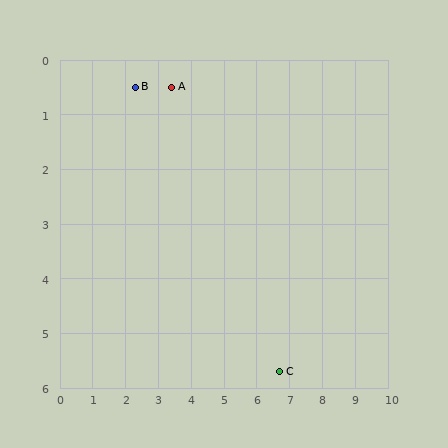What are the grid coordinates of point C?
Point C is at approximately (6.7, 5.7).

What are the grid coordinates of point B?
Point B is at approximately (2.3, 0.5).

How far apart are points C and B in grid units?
Points C and B are about 6.8 grid units apart.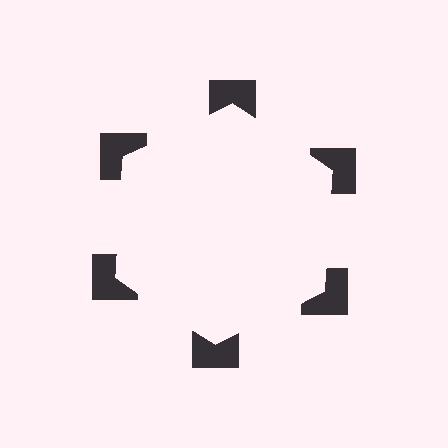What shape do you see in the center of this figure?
An illusory hexagon — its edges are inferred from the aligned wedge cuts in the notched squares, not physically drawn.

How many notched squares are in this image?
There are 6 — one at each vertex of the illusory hexagon.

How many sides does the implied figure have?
6 sides.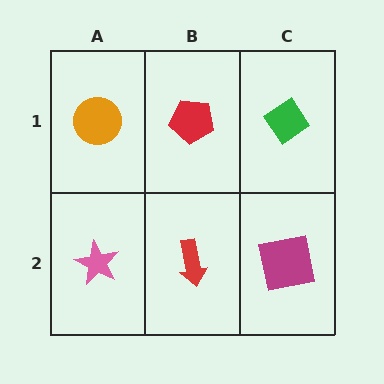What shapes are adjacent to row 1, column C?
A magenta square (row 2, column C), a red pentagon (row 1, column B).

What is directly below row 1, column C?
A magenta square.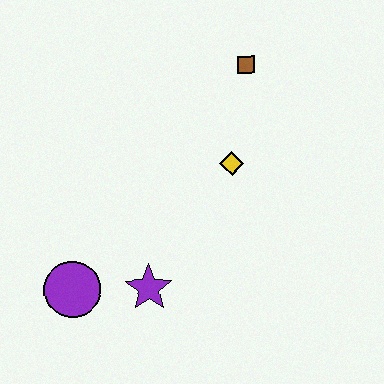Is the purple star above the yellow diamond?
No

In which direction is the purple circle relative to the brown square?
The purple circle is below the brown square.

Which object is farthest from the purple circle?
The brown square is farthest from the purple circle.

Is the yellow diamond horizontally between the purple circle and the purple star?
No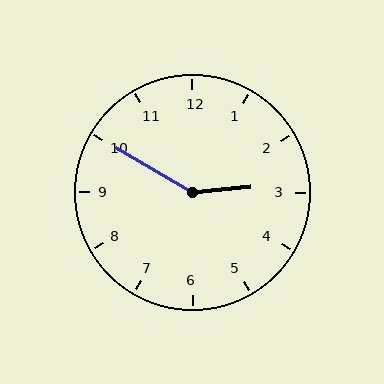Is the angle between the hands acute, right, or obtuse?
It is obtuse.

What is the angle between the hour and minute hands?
Approximately 145 degrees.